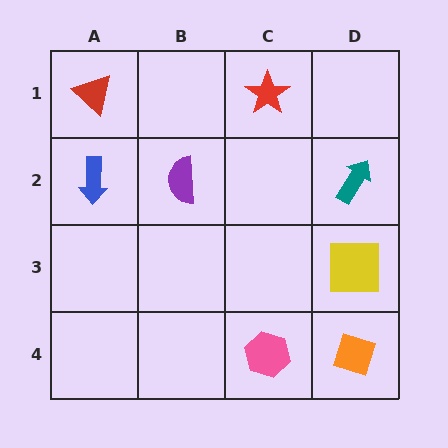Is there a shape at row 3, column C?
No, that cell is empty.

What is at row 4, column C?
A pink hexagon.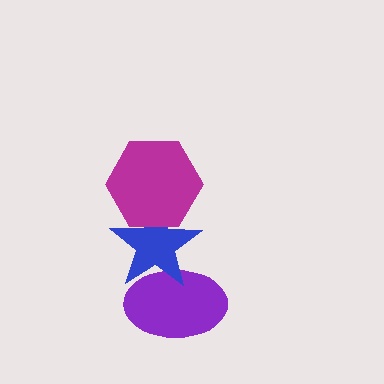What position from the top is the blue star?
The blue star is 2nd from the top.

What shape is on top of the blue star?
The magenta hexagon is on top of the blue star.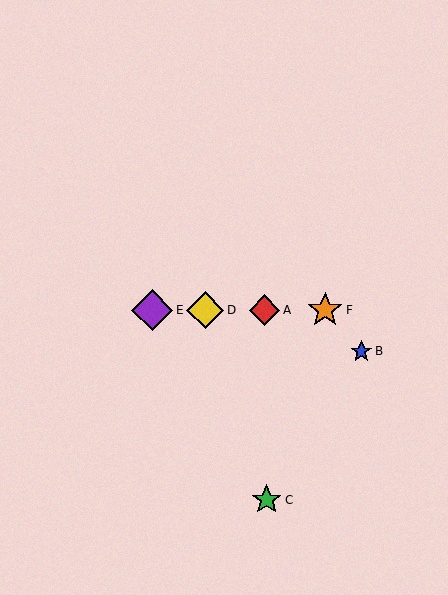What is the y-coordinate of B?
Object B is at y≈351.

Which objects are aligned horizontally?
Objects A, D, E, F are aligned horizontally.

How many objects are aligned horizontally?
4 objects (A, D, E, F) are aligned horizontally.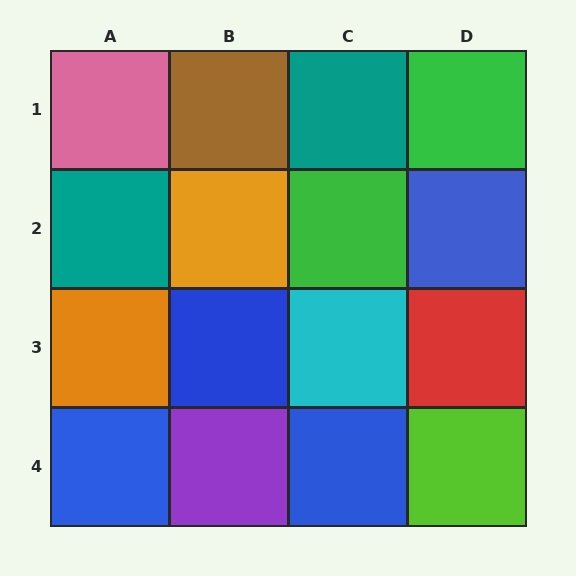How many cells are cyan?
1 cell is cyan.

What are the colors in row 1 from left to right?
Pink, brown, teal, green.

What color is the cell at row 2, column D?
Blue.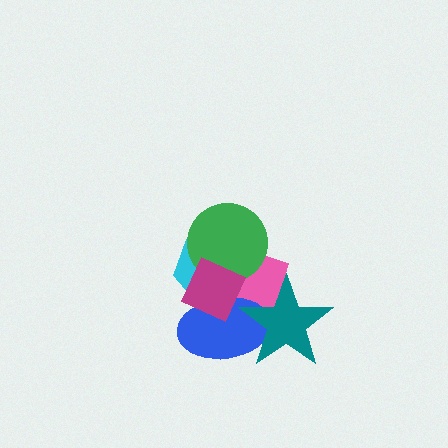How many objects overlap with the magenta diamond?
4 objects overlap with the magenta diamond.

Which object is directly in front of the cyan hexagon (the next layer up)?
The pink diamond is directly in front of the cyan hexagon.